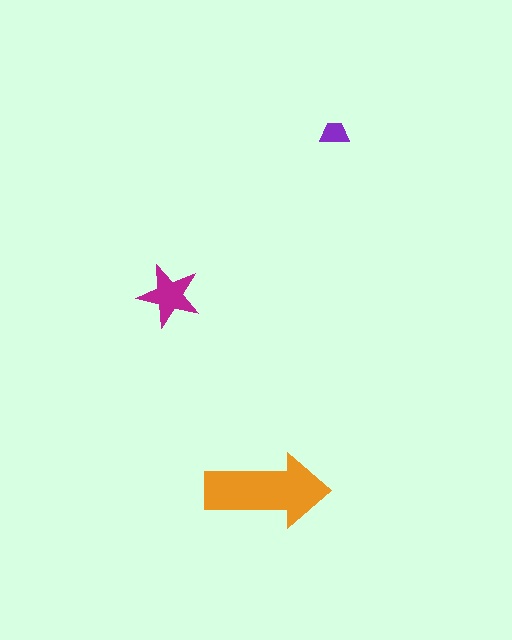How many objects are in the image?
There are 3 objects in the image.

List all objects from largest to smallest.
The orange arrow, the magenta star, the purple trapezoid.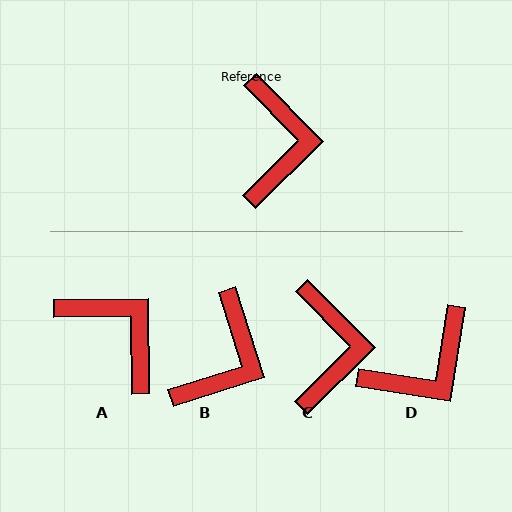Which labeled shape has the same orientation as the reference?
C.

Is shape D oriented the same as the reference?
No, it is off by about 54 degrees.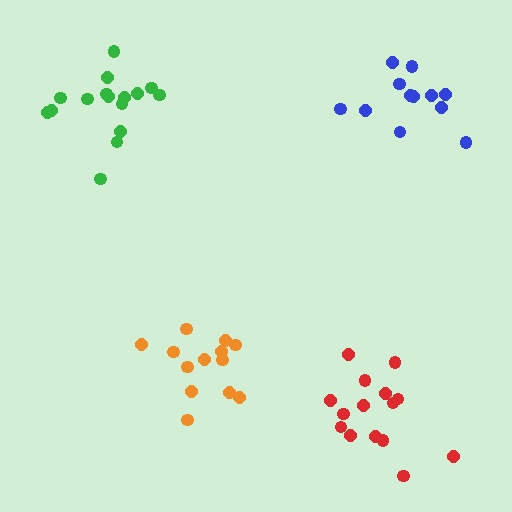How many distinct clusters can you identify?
There are 4 distinct clusters.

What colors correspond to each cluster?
The clusters are colored: blue, green, orange, red.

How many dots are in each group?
Group 1: 12 dots, Group 2: 16 dots, Group 3: 13 dots, Group 4: 15 dots (56 total).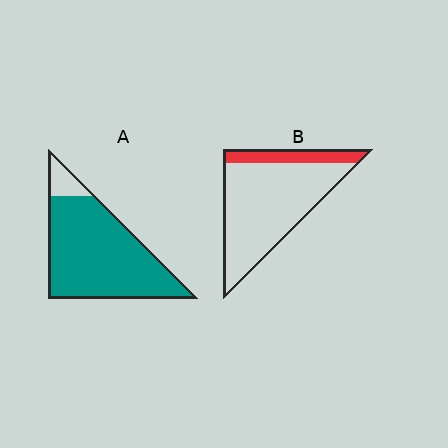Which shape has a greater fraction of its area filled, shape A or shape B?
Shape A.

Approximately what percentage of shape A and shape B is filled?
A is approximately 90% and B is approximately 20%.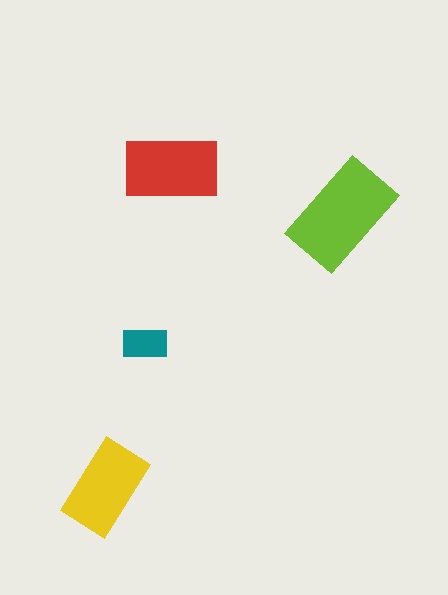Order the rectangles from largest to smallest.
the lime one, the red one, the yellow one, the teal one.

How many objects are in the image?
There are 4 objects in the image.